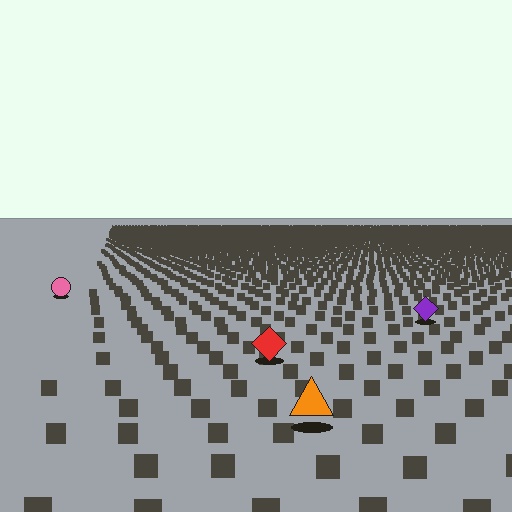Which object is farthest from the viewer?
The pink circle is farthest from the viewer. It appears smaller and the ground texture around it is denser.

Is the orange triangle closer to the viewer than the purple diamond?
Yes. The orange triangle is closer — you can tell from the texture gradient: the ground texture is coarser near it.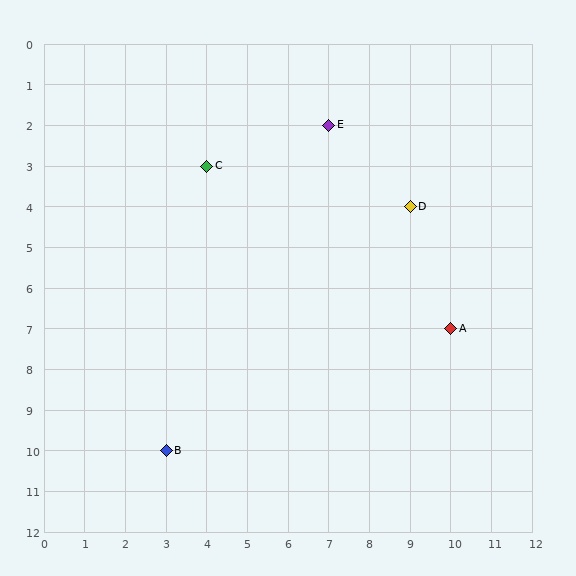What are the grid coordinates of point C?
Point C is at grid coordinates (4, 3).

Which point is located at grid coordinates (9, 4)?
Point D is at (9, 4).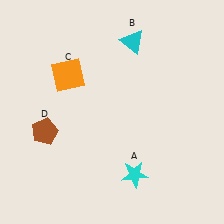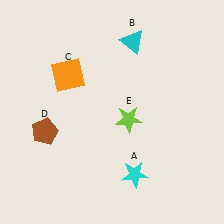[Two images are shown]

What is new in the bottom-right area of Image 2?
A lime star (E) was added in the bottom-right area of Image 2.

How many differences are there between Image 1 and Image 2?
There is 1 difference between the two images.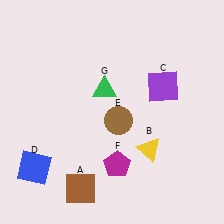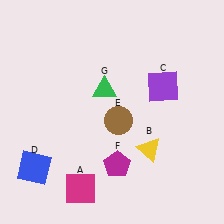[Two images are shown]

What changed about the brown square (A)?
In Image 1, A is brown. In Image 2, it changed to magenta.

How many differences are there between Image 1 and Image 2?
There is 1 difference between the two images.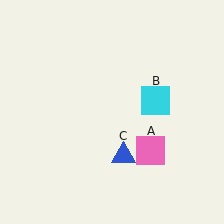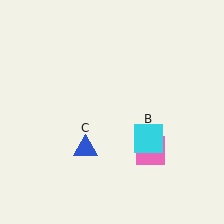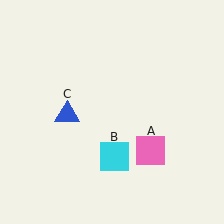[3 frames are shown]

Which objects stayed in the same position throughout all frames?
Pink square (object A) remained stationary.